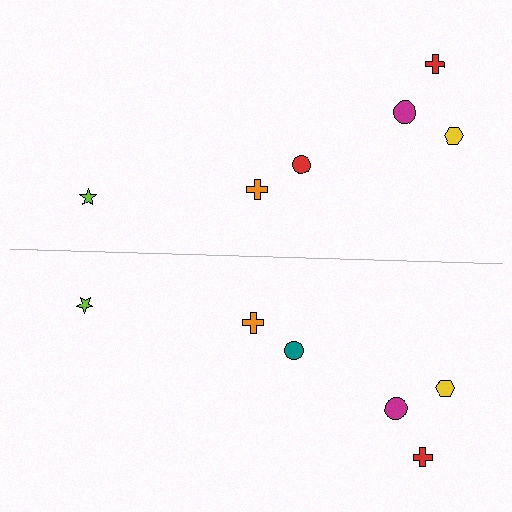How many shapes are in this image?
There are 12 shapes in this image.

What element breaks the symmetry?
The teal circle on the bottom side breaks the symmetry — its mirror counterpart is red.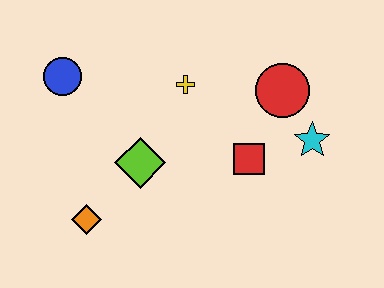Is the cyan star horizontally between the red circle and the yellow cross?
No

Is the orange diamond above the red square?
No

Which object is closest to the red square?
The cyan star is closest to the red square.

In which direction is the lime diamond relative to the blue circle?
The lime diamond is below the blue circle.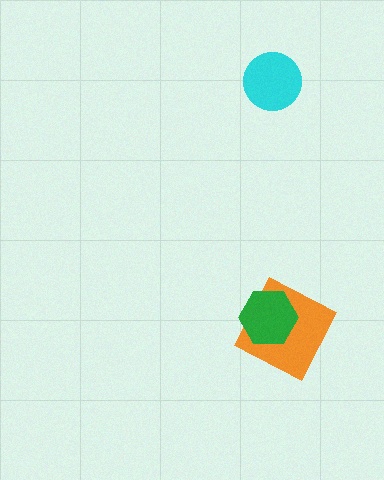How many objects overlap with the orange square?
1 object overlaps with the orange square.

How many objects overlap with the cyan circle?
0 objects overlap with the cyan circle.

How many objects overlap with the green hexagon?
1 object overlaps with the green hexagon.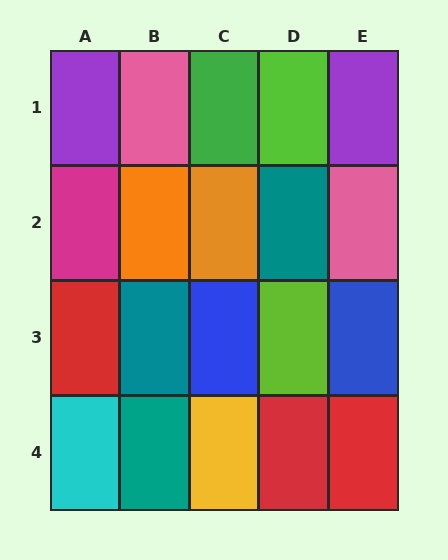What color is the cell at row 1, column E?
Purple.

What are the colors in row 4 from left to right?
Cyan, teal, yellow, red, red.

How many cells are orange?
2 cells are orange.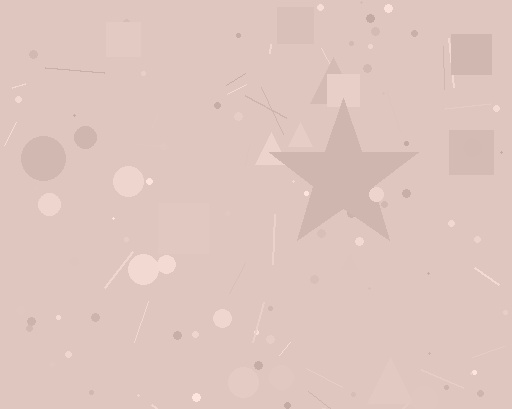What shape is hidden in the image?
A star is hidden in the image.